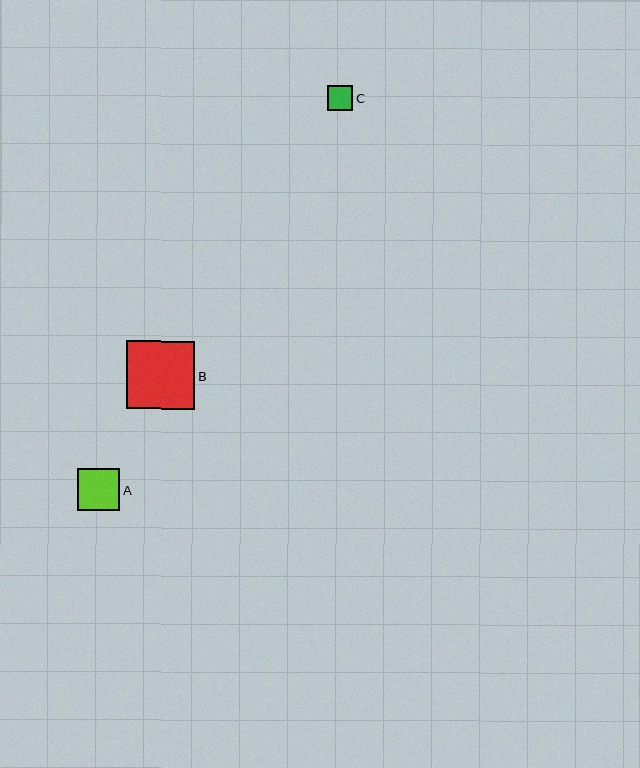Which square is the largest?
Square B is the largest with a size of approximately 69 pixels.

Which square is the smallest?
Square C is the smallest with a size of approximately 25 pixels.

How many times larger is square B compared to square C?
Square B is approximately 2.7 times the size of square C.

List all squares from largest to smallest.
From largest to smallest: B, A, C.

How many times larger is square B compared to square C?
Square B is approximately 2.7 times the size of square C.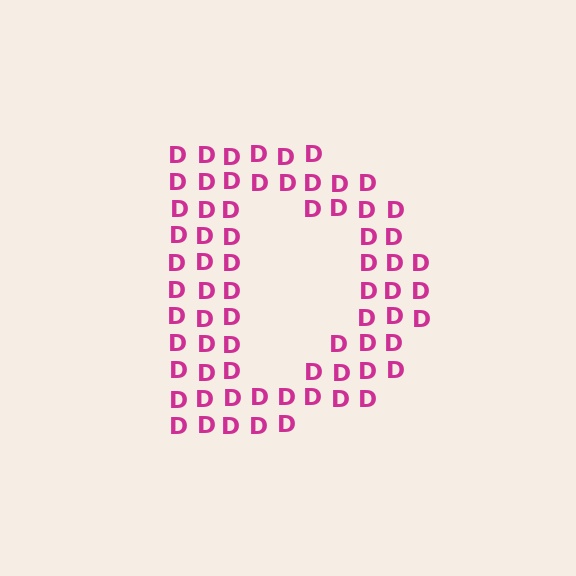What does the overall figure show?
The overall figure shows the letter D.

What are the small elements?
The small elements are letter D's.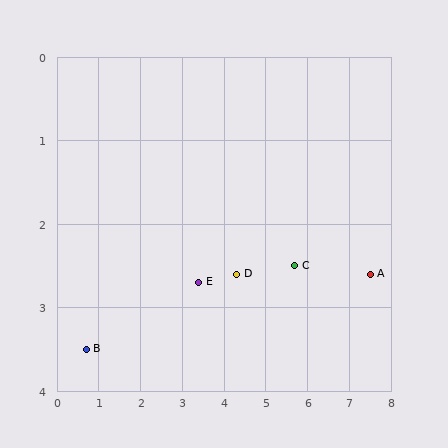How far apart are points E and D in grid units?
Points E and D are about 0.9 grid units apart.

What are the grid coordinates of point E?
Point E is at approximately (3.4, 2.7).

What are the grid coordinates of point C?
Point C is at approximately (5.7, 2.5).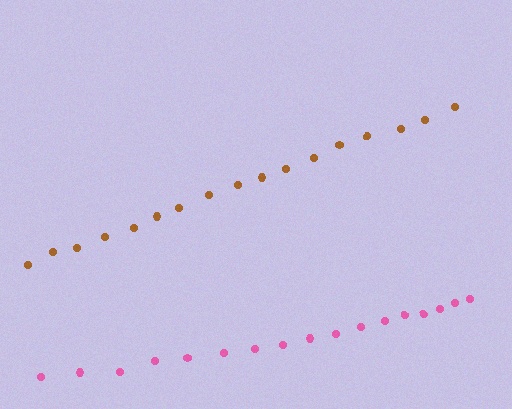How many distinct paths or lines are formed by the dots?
There are 2 distinct paths.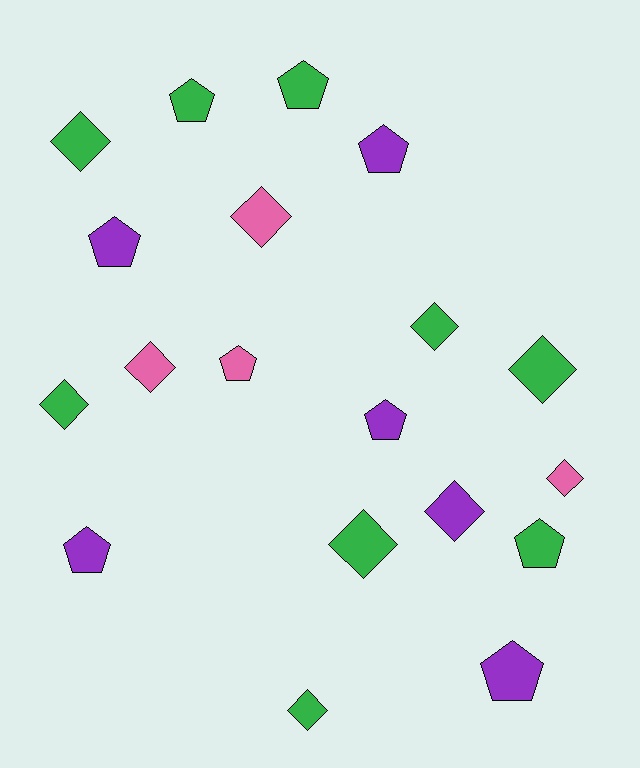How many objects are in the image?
There are 19 objects.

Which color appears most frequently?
Green, with 9 objects.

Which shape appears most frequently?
Diamond, with 10 objects.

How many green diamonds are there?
There are 6 green diamonds.